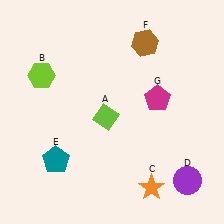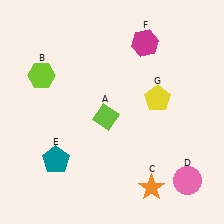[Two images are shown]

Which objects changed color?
D changed from purple to pink. F changed from brown to magenta. G changed from magenta to yellow.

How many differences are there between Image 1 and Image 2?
There are 3 differences between the two images.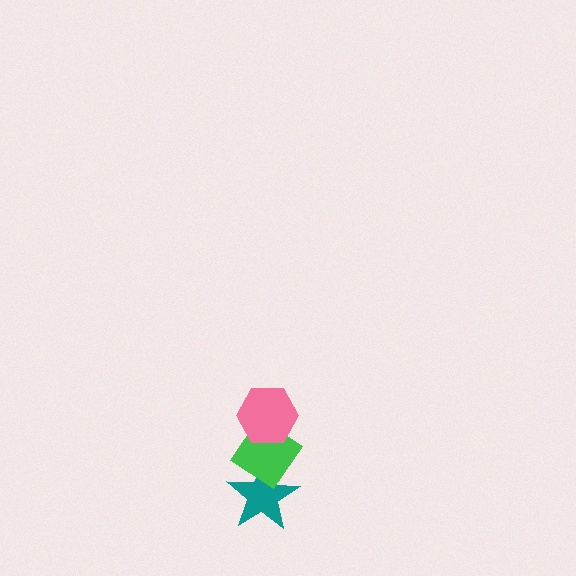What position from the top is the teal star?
The teal star is 3rd from the top.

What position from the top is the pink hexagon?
The pink hexagon is 1st from the top.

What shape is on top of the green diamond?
The pink hexagon is on top of the green diamond.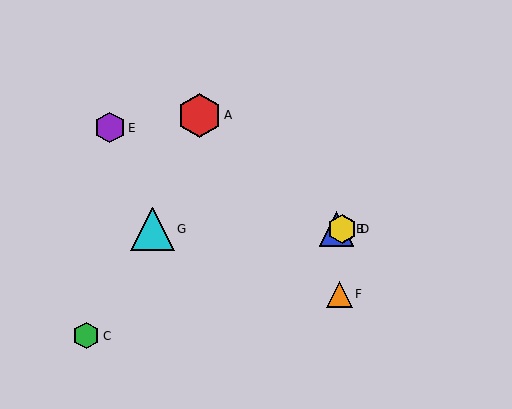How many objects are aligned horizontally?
3 objects (B, D, G) are aligned horizontally.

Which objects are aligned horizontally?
Objects B, D, G are aligned horizontally.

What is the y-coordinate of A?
Object A is at y≈115.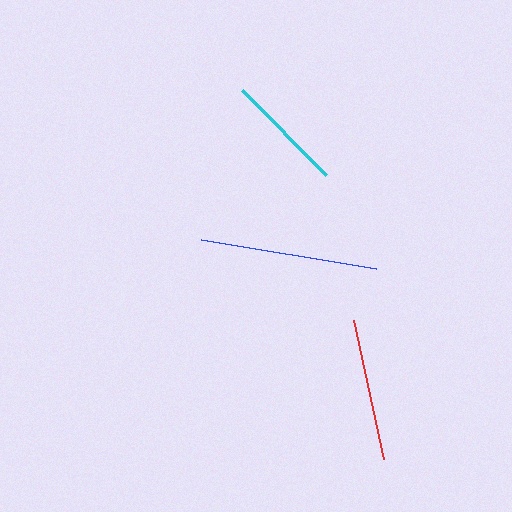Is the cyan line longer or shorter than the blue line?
The blue line is longer than the cyan line.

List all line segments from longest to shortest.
From longest to shortest: blue, red, cyan.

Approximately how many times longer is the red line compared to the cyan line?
The red line is approximately 1.2 times the length of the cyan line.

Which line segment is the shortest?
The cyan line is the shortest at approximately 119 pixels.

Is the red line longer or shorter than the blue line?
The blue line is longer than the red line.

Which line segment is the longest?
The blue line is the longest at approximately 177 pixels.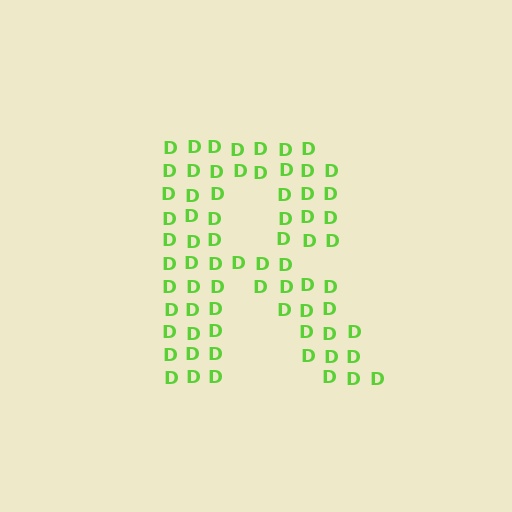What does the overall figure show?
The overall figure shows the letter R.